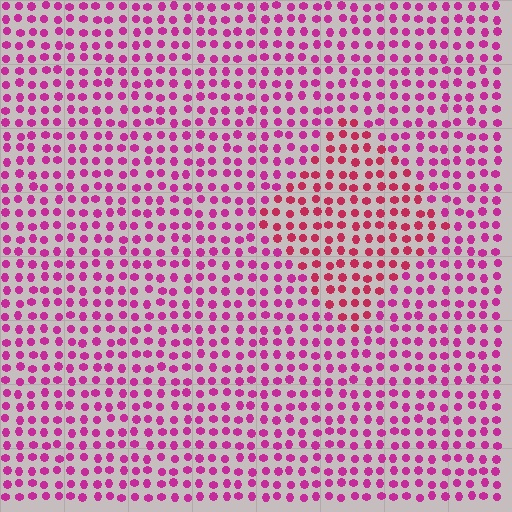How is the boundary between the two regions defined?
The boundary is defined purely by a slight shift in hue (about 26 degrees). Spacing, size, and orientation are identical on both sides.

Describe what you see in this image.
The image is filled with small magenta elements in a uniform arrangement. A diamond-shaped region is visible where the elements are tinted to a slightly different hue, forming a subtle color boundary.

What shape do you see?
I see a diamond.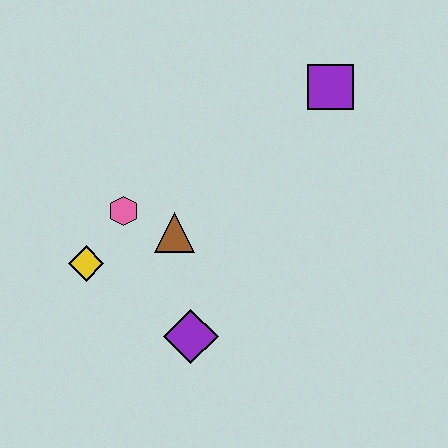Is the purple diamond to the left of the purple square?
Yes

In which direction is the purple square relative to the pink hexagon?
The purple square is to the right of the pink hexagon.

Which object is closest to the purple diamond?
The brown triangle is closest to the purple diamond.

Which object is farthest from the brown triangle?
The purple square is farthest from the brown triangle.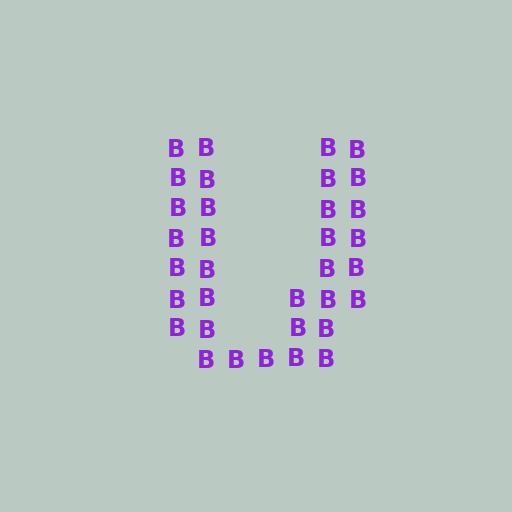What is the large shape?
The large shape is the letter U.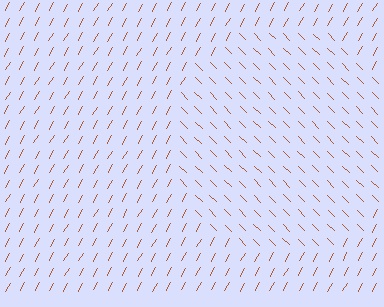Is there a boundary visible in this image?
Yes, there is a texture boundary formed by a change in line orientation.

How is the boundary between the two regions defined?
The boundary is defined purely by a change in line orientation (approximately 75 degrees difference). All lines are the same color and thickness.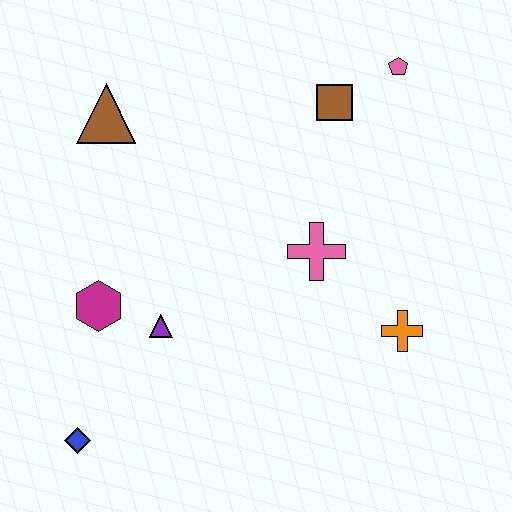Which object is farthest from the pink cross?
The blue diamond is farthest from the pink cross.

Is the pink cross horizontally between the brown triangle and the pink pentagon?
Yes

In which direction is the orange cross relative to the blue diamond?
The orange cross is to the right of the blue diamond.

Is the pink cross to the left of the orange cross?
Yes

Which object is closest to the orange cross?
The pink cross is closest to the orange cross.